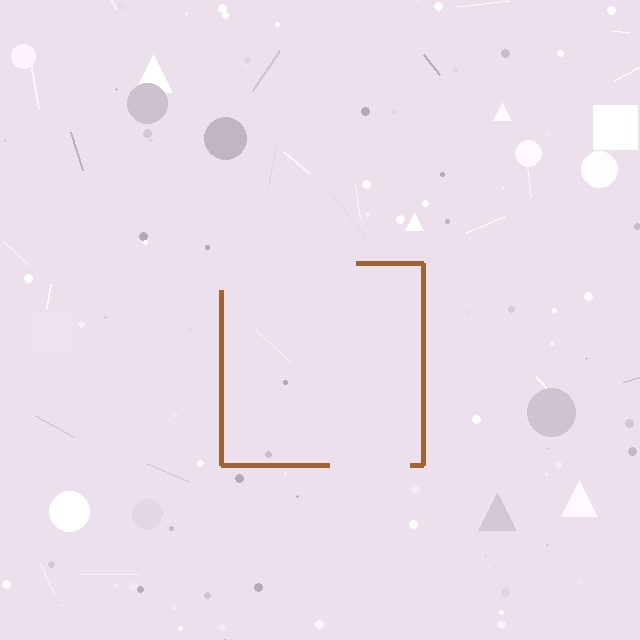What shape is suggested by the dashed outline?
The dashed outline suggests a square.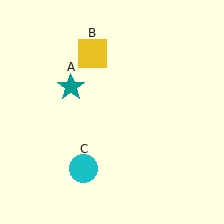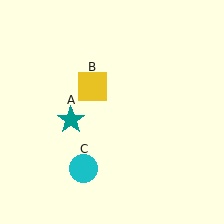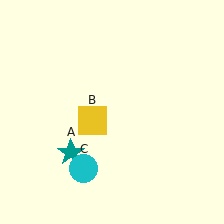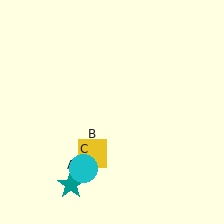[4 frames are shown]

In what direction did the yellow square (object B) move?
The yellow square (object B) moved down.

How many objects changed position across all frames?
2 objects changed position: teal star (object A), yellow square (object B).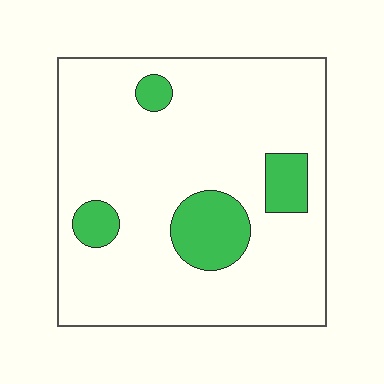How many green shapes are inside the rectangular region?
4.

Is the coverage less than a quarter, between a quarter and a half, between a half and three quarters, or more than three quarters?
Less than a quarter.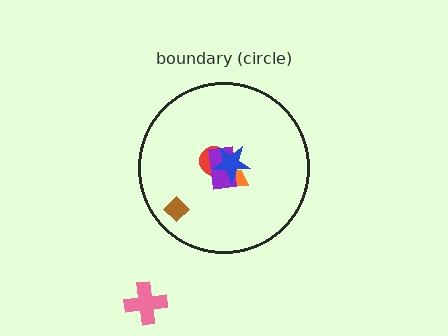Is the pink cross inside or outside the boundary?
Outside.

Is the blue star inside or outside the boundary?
Inside.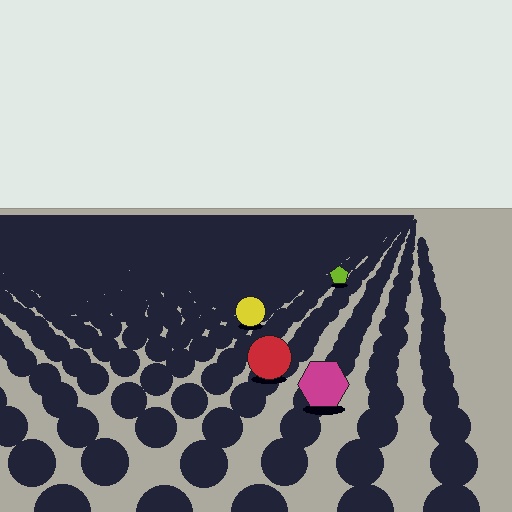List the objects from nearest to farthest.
From nearest to farthest: the magenta hexagon, the red circle, the yellow circle, the lime pentagon.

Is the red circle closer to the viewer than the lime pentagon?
Yes. The red circle is closer — you can tell from the texture gradient: the ground texture is coarser near it.